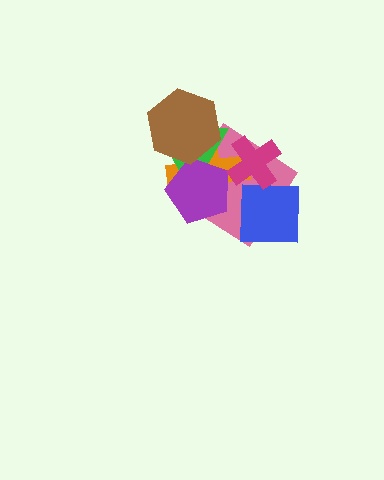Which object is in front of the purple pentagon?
The brown hexagon is in front of the purple pentagon.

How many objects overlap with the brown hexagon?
3 objects overlap with the brown hexagon.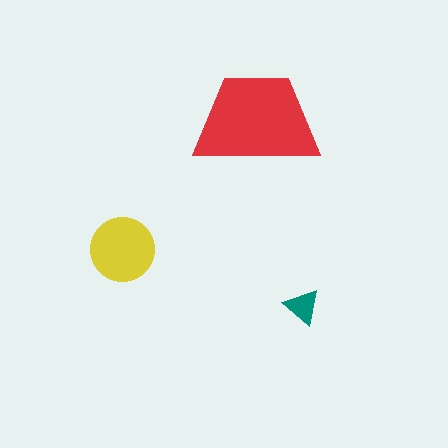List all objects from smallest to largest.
The teal triangle, the yellow circle, the red trapezoid.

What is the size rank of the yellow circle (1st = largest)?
2nd.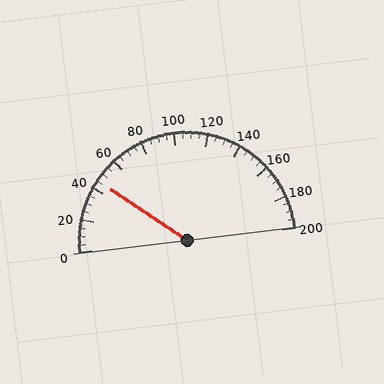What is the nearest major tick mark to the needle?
The nearest major tick mark is 40.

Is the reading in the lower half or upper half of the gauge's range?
The reading is in the lower half of the range (0 to 200).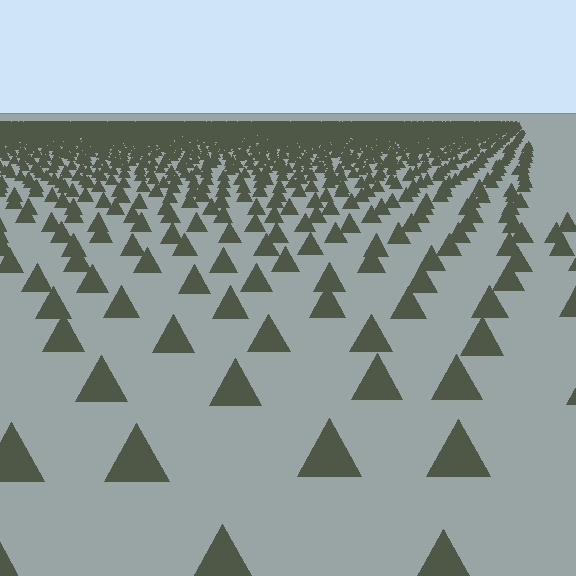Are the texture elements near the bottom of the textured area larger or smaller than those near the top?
Larger. Near the bottom, elements are closer to the viewer and appear at a bigger on-screen size.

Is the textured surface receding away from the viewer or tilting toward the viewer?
The surface is receding away from the viewer. Texture elements get smaller and denser toward the top.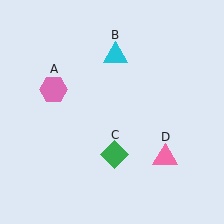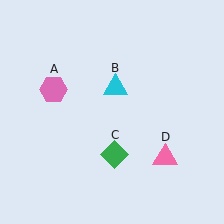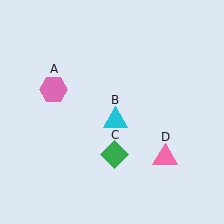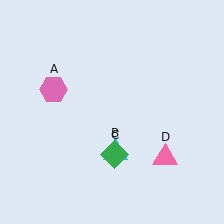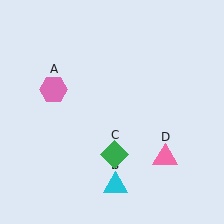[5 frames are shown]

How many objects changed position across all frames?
1 object changed position: cyan triangle (object B).